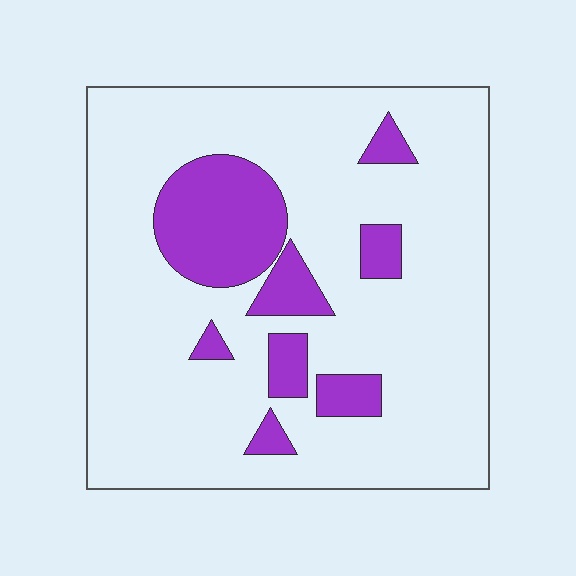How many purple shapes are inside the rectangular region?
8.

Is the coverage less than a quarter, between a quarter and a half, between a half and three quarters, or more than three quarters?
Less than a quarter.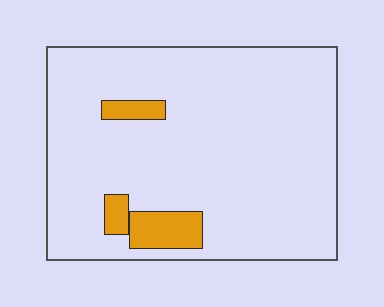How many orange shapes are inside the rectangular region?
3.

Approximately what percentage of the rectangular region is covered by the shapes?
Approximately 10%.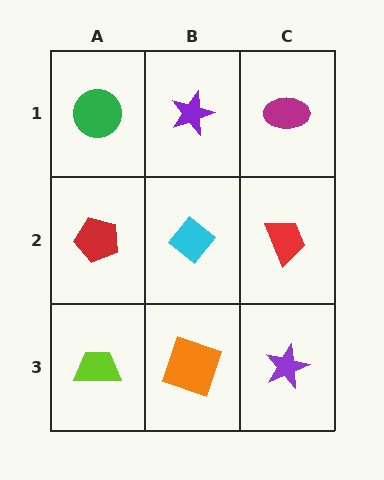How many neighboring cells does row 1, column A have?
2.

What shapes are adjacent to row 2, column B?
A purple star (row 1, column B), an orange square (row 3, column B), a red pentagon (row 2, column A), a red trapezoid (row 2, column C).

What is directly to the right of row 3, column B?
A purple star.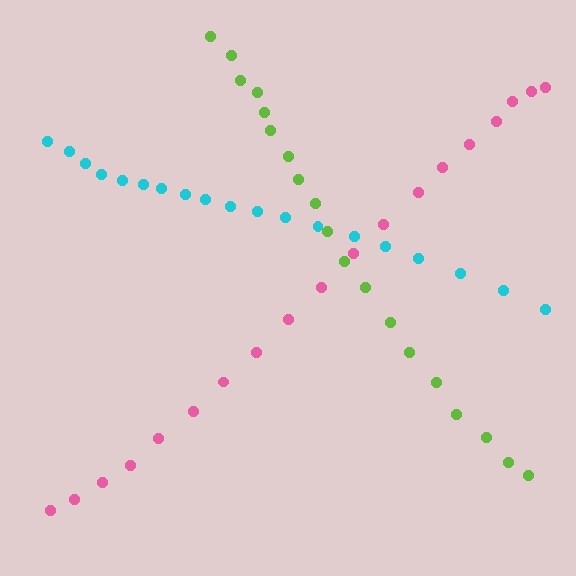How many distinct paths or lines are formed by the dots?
There are 3 distinct paths.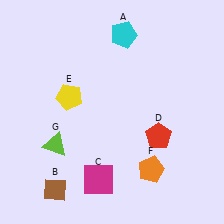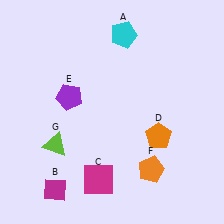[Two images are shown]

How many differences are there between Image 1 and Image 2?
There are 3 differences between the two images.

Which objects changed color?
B changed from brown to magenta. D changed from red to orange. E changed from yellow to purple.